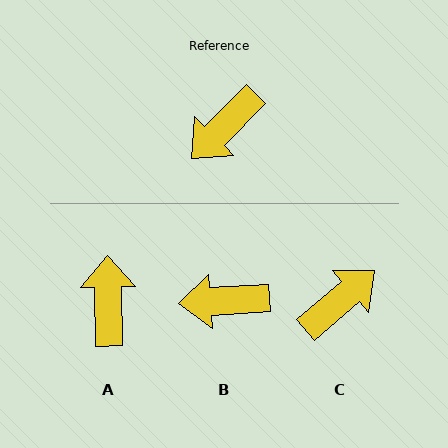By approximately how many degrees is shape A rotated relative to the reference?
Approximately 134 degrees clockwise.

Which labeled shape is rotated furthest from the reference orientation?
C, about 176 degrees away.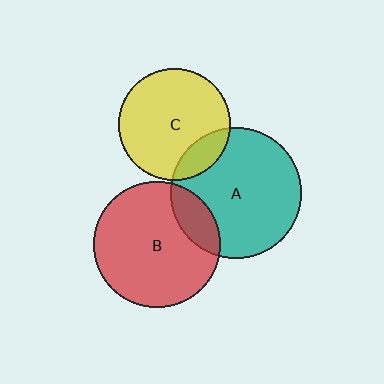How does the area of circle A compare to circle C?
Approximately 1.4 times.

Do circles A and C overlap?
Yes.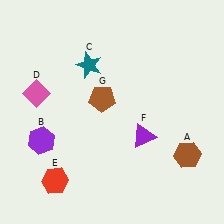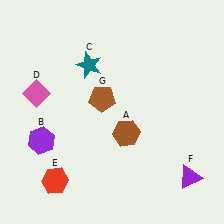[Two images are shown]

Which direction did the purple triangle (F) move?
The purple triangle (F) moved right.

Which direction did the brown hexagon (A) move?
The brown hexagon (A) moved left.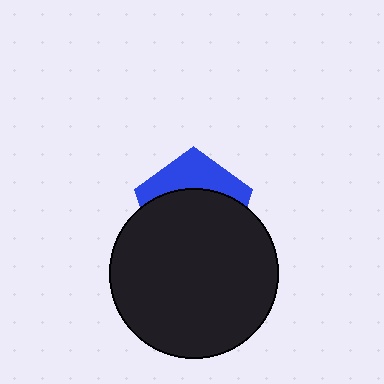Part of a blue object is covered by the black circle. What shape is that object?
It is a pentagon.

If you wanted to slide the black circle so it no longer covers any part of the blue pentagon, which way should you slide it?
Slide it down — that is the most direct way to separate the two shapes.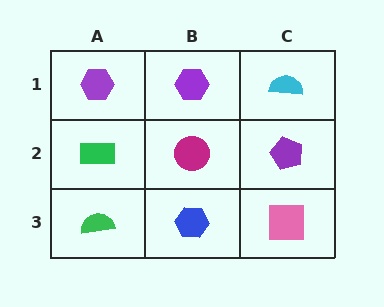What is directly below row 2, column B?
A blue hexagon.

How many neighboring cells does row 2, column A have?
3.